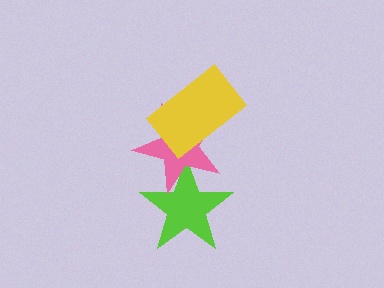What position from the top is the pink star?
The pink star is 2nd from the top.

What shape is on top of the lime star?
The pink star is on top of the lime star.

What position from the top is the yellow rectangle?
The yellow rectangle is 1st from the top.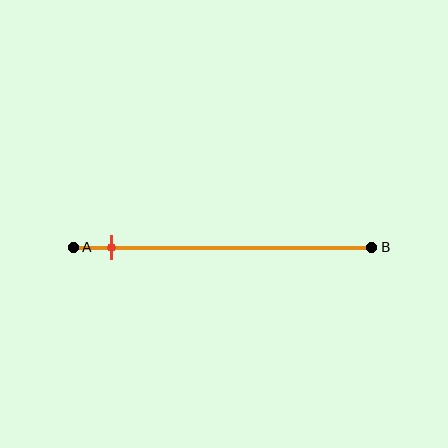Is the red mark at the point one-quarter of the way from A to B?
No, the mark is at about 15% from A, not at the 25% one-quarter point.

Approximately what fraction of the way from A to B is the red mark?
The red mark is approximately 15% of the way from A to B.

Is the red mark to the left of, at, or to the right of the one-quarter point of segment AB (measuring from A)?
The red mark is to the left of the one-quarter point of segment AB.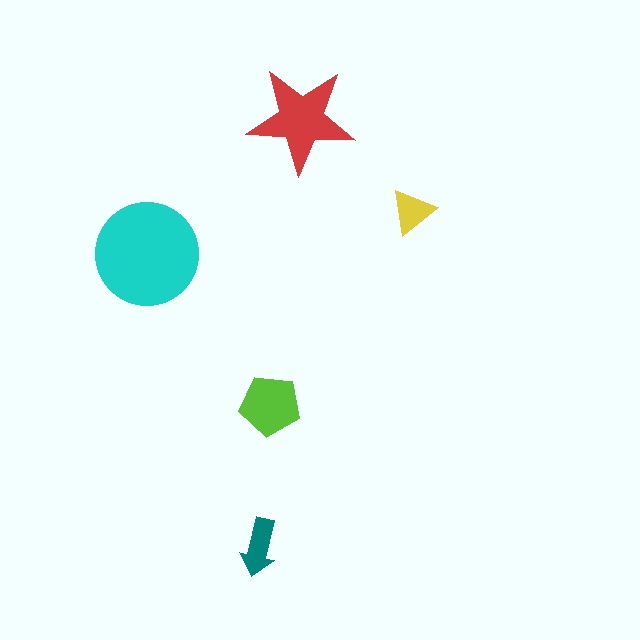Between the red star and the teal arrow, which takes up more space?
The red star.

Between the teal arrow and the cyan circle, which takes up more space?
The cyan circle.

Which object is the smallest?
The yellow triangle.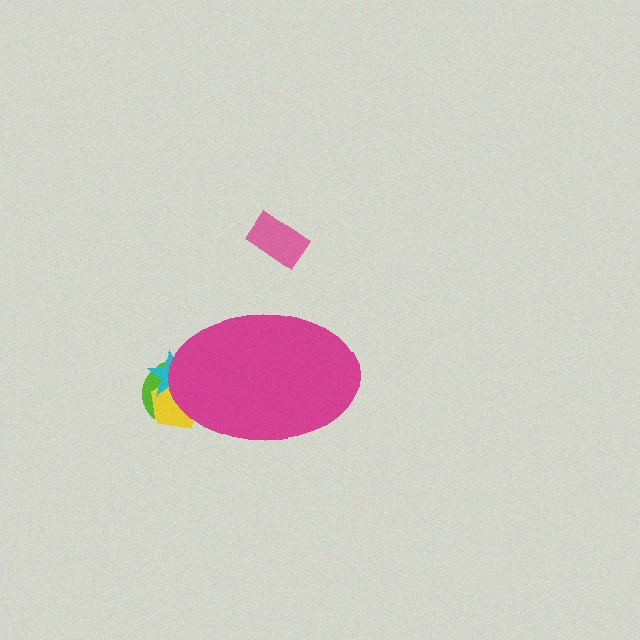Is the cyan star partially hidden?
Yes, the cyan star is partially hidden behind the magenta ellipse.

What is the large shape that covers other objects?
A magenta ellipse.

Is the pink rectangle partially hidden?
No, the pink rectangle is fully visible.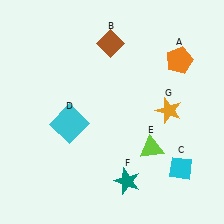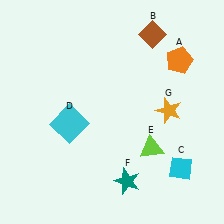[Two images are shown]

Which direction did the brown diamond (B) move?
The brown diamond (B) moved right.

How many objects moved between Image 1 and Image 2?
1 object moved between the two images.